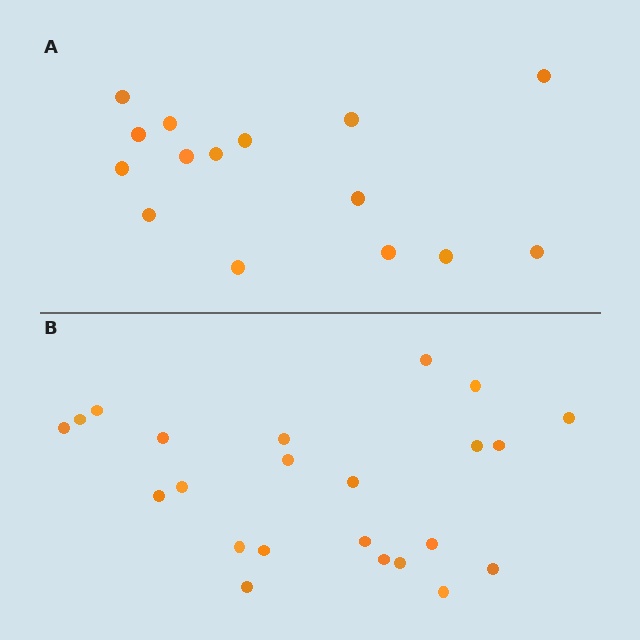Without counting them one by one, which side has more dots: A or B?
Region B (the bottom region) has more dots.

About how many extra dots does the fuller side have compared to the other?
Region B has roughly 8 or so more dots than region A.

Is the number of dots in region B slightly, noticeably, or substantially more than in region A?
Region B has substantially more. The ratio is roughly 1.5 to 1.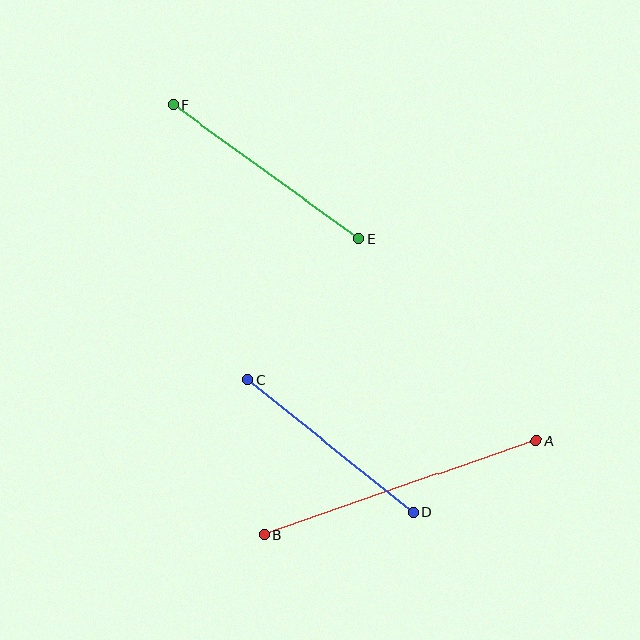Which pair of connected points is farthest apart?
Points A and B are farthest apart.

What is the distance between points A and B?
The distance is approximately 288 pixels.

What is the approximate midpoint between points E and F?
The midpoint is at approximately (266, 172) pixels.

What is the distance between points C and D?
The distance is approximately 213 pixels.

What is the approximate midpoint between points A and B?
The midpoint is at approximately (400, 487) pixels.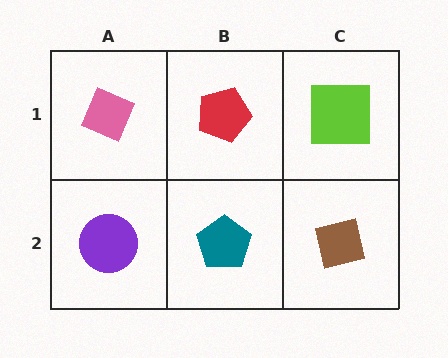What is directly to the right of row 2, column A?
A teal pentagon.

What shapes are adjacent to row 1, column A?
A purple circle (row 2, column A), a red pentagon (row 1, column B).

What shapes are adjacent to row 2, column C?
A lime square (row 1, column C), a teal pentagon (row 2, column B).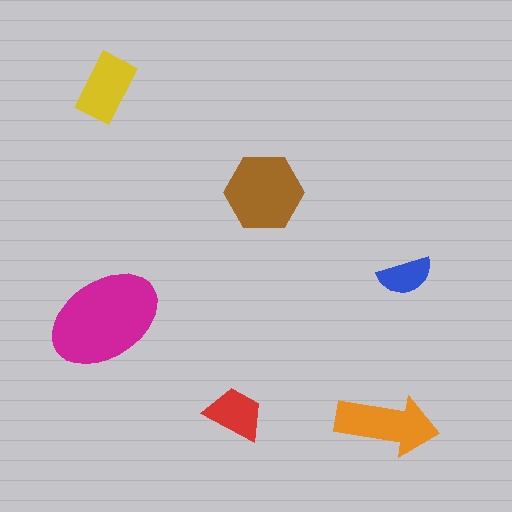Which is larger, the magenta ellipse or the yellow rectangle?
The magenta ellipse.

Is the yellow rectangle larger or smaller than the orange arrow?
Smaller.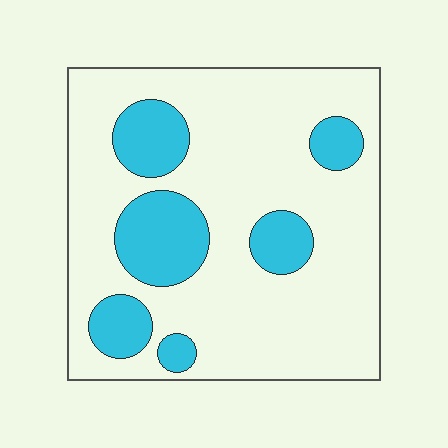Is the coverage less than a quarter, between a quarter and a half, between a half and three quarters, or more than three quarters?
Less than a quarter.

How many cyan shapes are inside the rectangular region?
6.